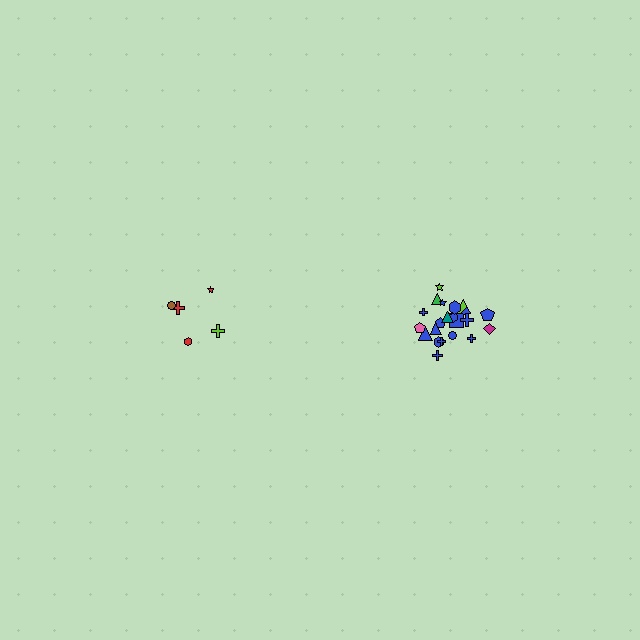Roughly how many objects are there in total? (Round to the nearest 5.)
Roughly 25 objects in total.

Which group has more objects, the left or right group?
The right group.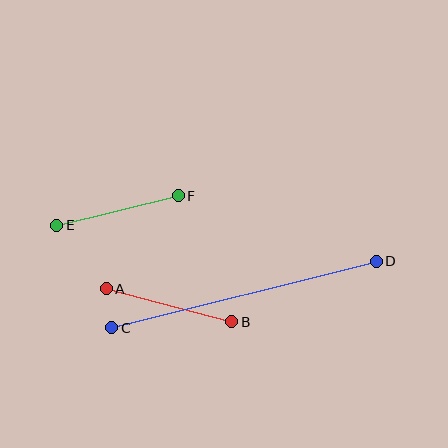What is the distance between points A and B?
The distance is approximately 130 pixels.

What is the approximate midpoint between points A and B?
The midpoint is at approximately (169, 305) pixels.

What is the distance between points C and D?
The distance is approximately 273 pixels.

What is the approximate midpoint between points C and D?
The midpoint is at approximately (244, 295) pixels.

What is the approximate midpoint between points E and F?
The midpoint is at approximately (118, 210) pixels.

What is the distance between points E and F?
The distance is approximately 125 pixels.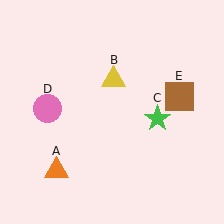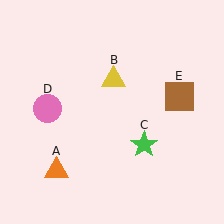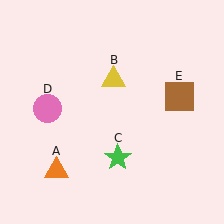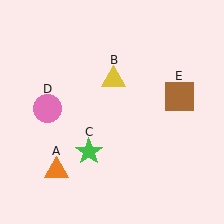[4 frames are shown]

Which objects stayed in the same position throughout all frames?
Orange triangle (object A) and yellow triangle (object B) and pink circle (object D) and brown square (object E) remained stationary.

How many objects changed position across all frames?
1 object changed position: green star (object C).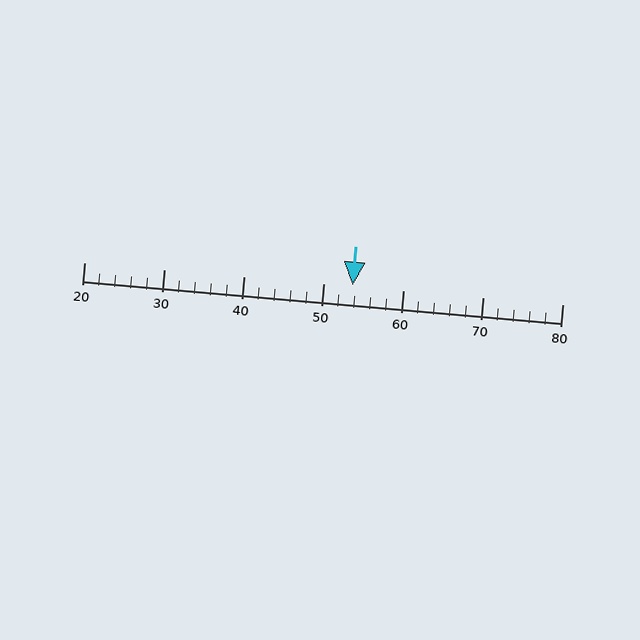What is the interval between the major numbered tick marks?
The major tick marks are spaced 10 units apart.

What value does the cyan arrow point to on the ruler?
The cyan arrow points to approximately 54.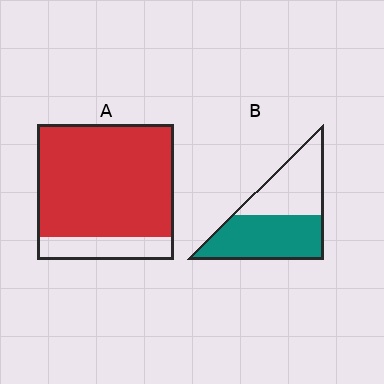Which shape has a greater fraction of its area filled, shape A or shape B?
Shape A.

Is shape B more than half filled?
Yes.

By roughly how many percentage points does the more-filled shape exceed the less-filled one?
By roughly 30 percentage points (A over B).